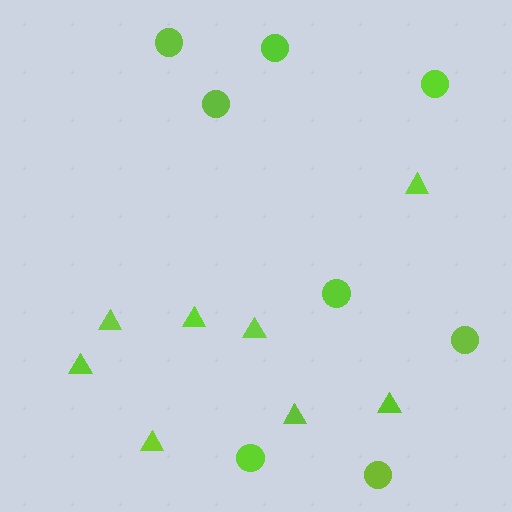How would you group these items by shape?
There are 2 groups: one group of triangles (8) and one group of circles (8).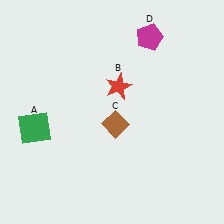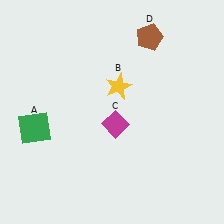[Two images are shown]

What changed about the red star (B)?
In Image 1, B is red. In Image 2, it changed to yellow.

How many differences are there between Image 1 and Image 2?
There are 3 differences between the two images.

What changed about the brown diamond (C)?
In Image 1, C is brown. In Image 2, it changed to magenta.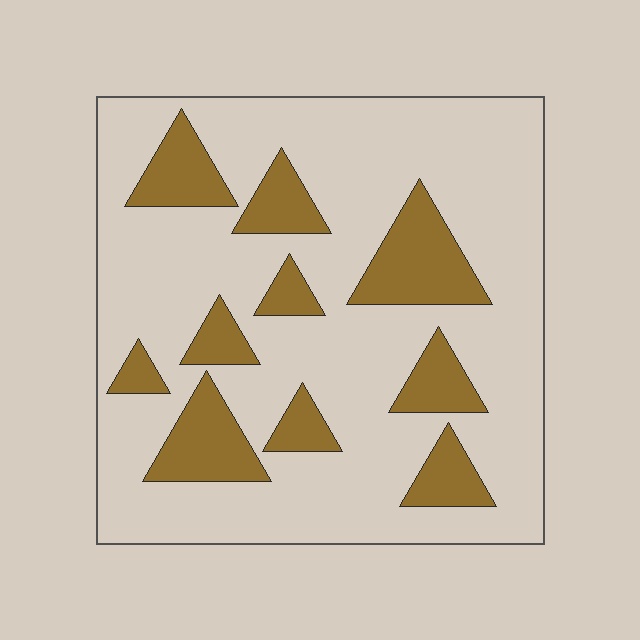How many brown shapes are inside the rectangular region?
10.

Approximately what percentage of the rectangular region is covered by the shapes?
Approximately 25%.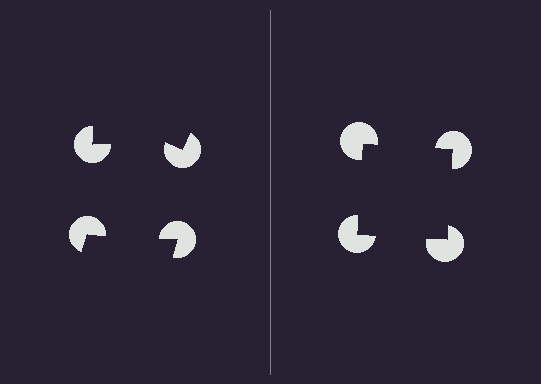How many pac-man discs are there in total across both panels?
8 — 4 on each side.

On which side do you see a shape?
An illusory square appears on the right side. On the left side the wedge cuts are rotated, so no coherent shape forms.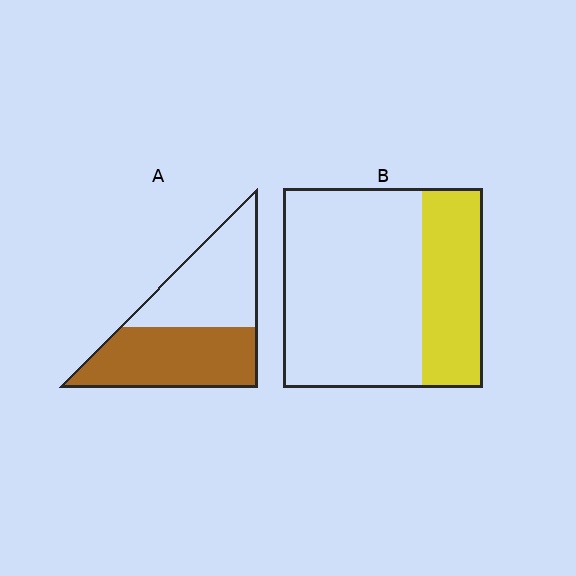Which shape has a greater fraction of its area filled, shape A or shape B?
Shape A.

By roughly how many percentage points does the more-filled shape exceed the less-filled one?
By roughly 20 percentage points (A over B).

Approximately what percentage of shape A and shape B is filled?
A is approximately 50% and B is approximately 30%.